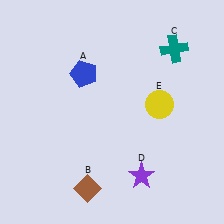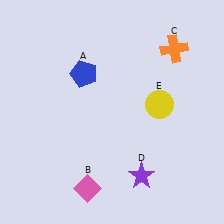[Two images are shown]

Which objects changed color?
B changed from brown to pink. C changed from teal to orange.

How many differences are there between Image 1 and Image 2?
There are 2 differences between the two images.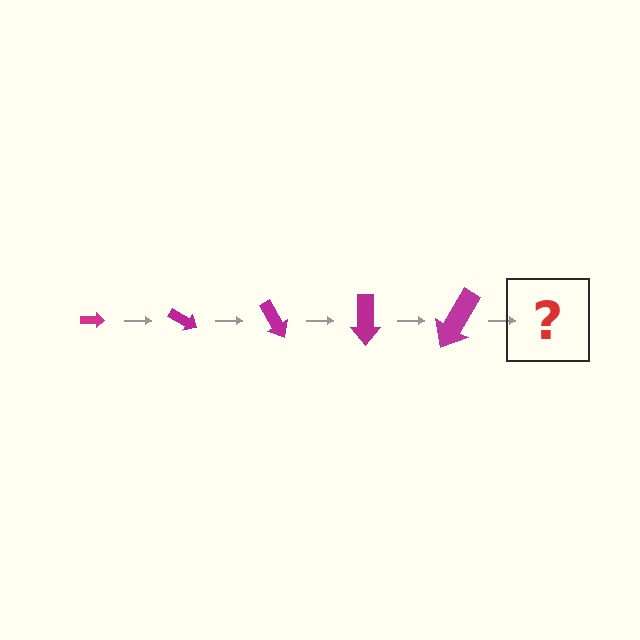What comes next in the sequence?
The next element should be an arrow, larger than the previous one and rotated 150 degrees from the start.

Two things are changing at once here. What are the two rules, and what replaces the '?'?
The two rules are that the arrow grows larger each step and it rotates 30 degrees each step. The '?' should be an arrow, larger than the previous one and rotated 150 degrees from the start.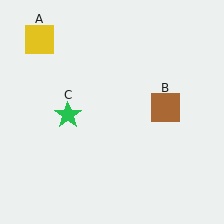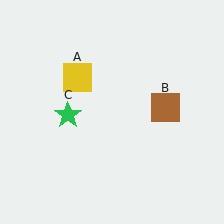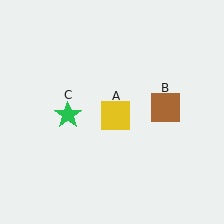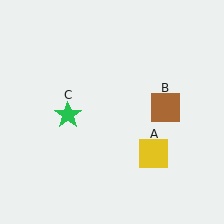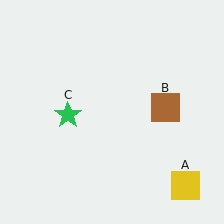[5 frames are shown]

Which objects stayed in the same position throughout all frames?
Brown square (object B) and green star (object C) remained stationary.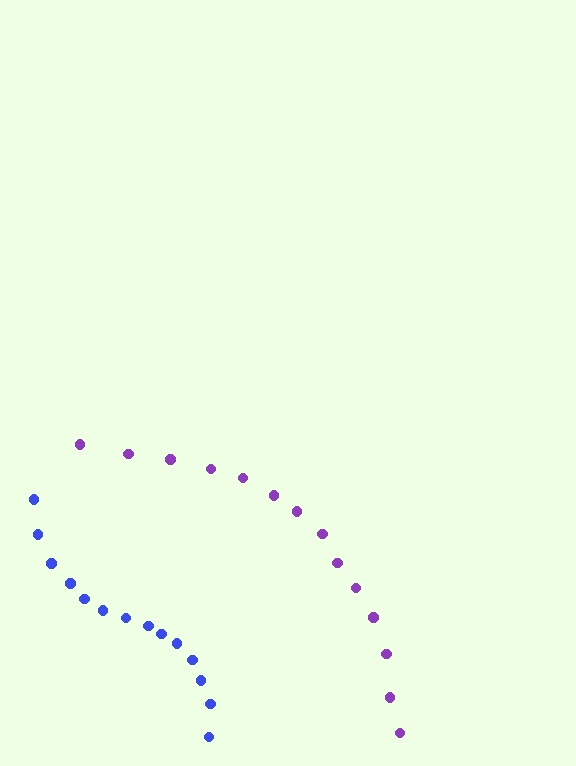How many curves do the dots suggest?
There are 2 distinct paths.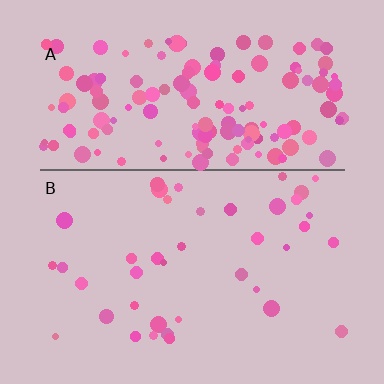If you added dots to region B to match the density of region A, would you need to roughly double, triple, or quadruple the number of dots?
Approximately quadruple.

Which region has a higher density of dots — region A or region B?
A (the top).